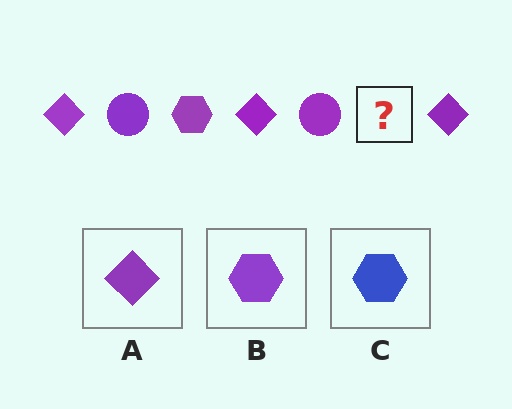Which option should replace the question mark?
Option B.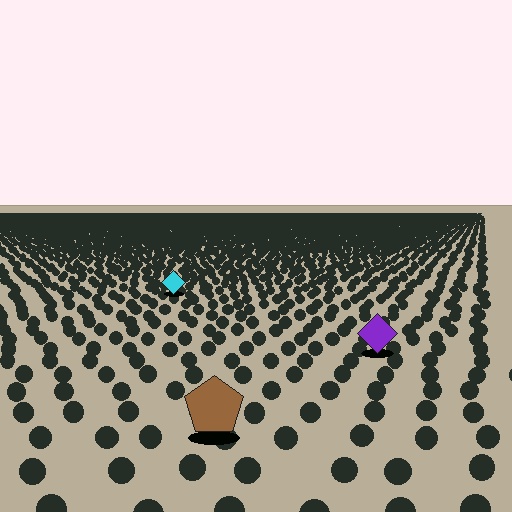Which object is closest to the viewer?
The brown pentagon is closest. The texture marks near it are larger and more spread out.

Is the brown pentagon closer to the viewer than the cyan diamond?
Yes. The brown pentagon is closer — you can tell from the texture gradient: the ground texture is coarser near it.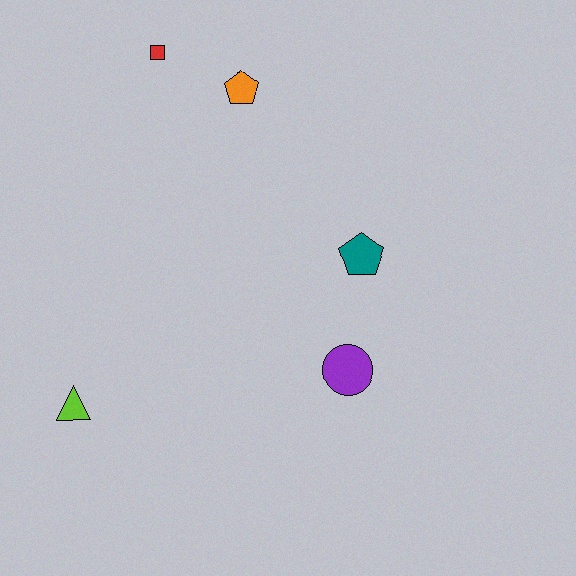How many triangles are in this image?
There is 1 triangle.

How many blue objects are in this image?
There are no blue objects.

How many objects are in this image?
There are 5 objects.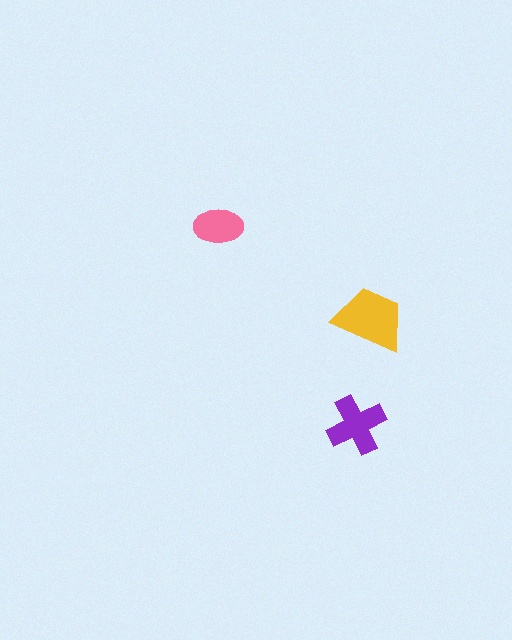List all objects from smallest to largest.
The pink ellipse, the purple cross, the yellow trapezoid.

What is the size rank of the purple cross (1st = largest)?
2nd.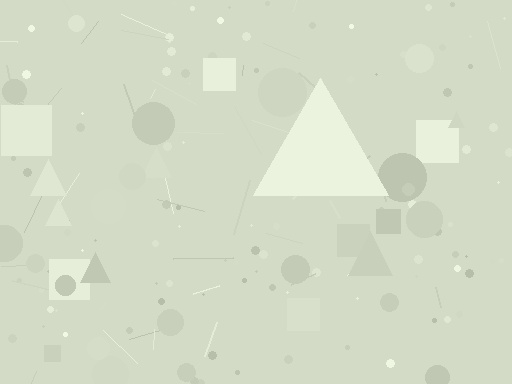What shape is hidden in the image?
A triangle is hidden in the image.